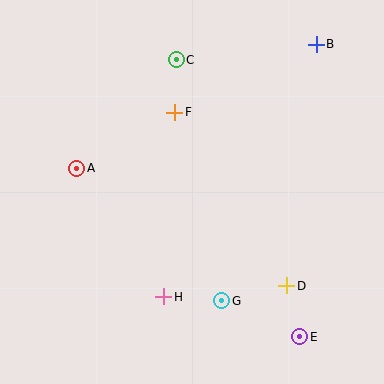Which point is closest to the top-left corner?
Point A is closest to the top-left corner.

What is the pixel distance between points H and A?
The distance between H and A is 155 pixels.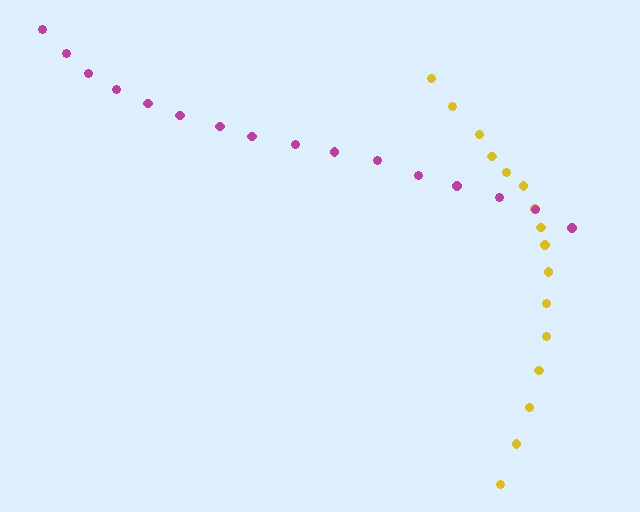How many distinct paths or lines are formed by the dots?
There are 2 distinct paths.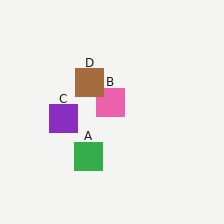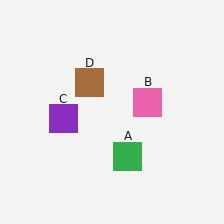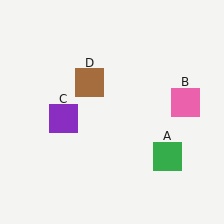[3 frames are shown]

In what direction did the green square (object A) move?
The green square (object A) moved right.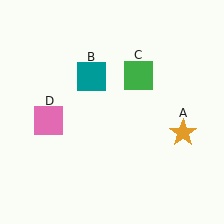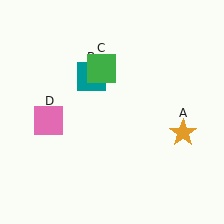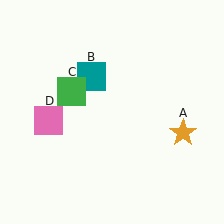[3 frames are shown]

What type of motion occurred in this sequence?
The green square (object C) rotated counterclockwise around the center of the scene.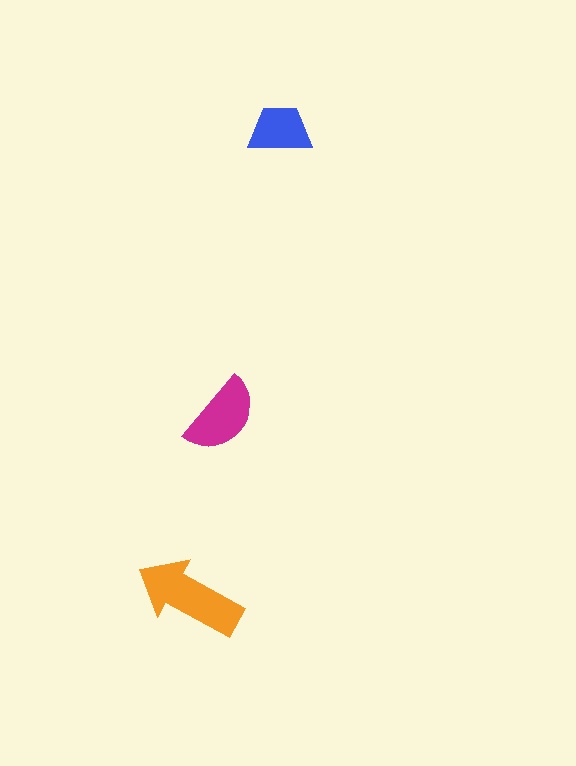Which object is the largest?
The orange arrow.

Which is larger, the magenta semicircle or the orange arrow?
The orange arrow.